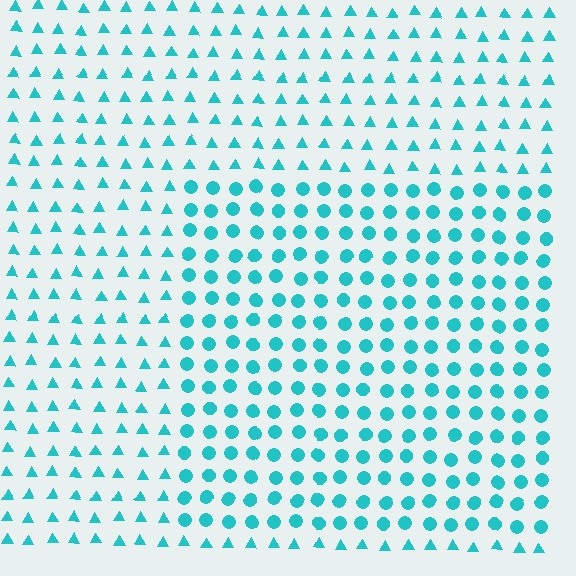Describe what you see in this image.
The image is filled with small cyan elements arranged in a uniform grid. A rectangle-shaped region contains circles, while the surrounding area contains triangles. The boundary is defined purely by the change in element shape.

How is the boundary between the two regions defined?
The boundary is defined by a change in element shape: circles inside vs. triangles outside. All elements share the same color and spacing.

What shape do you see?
I see a rectangle.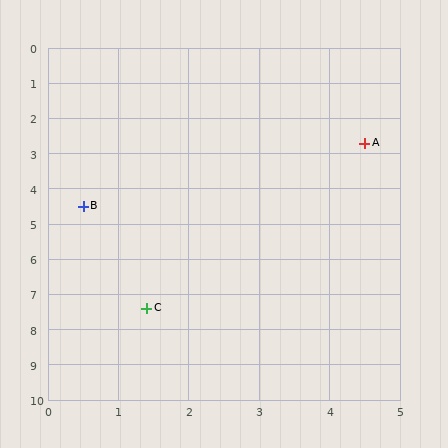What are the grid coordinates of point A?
Point A is at approximately (4.5, 2.7).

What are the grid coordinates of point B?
Point B is at approximately (0.5, 4.5).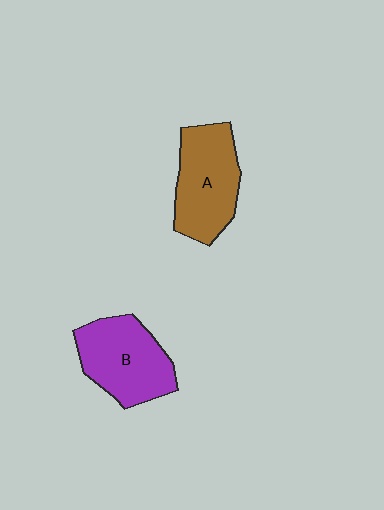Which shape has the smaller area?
Shape B (purple).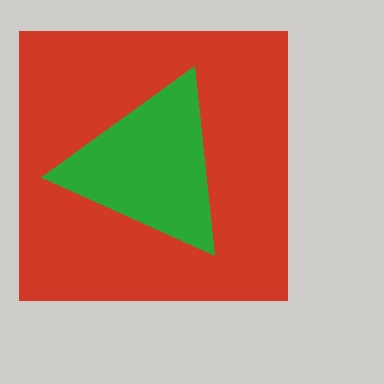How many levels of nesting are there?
2.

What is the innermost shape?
The green triangle.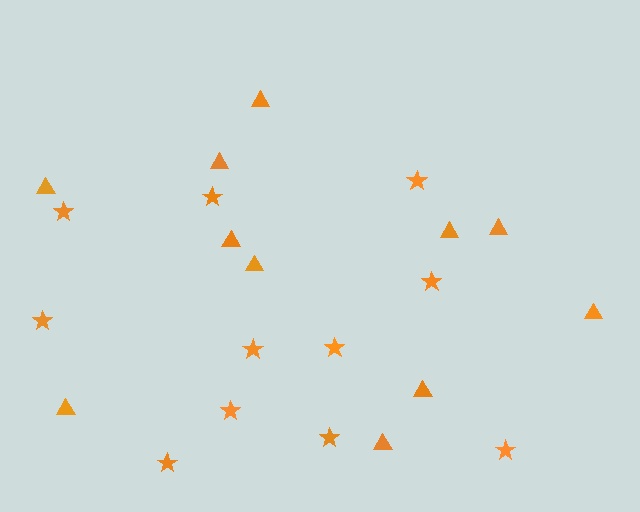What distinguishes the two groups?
There are 2 groups: one group of triangles (11) and one group of stars (11).